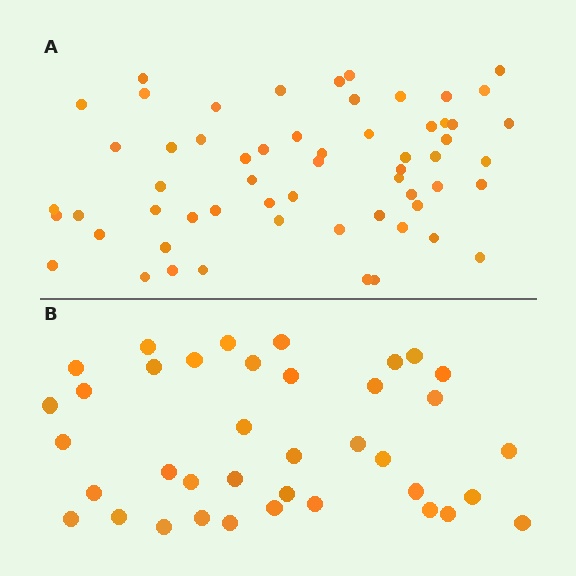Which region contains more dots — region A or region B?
Region A (the top region) has more dots.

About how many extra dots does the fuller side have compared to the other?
Region A has approximately 20 more dots than region B.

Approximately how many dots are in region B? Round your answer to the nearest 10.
About 40 dots. (The exact count is 38, which rounds to 40.)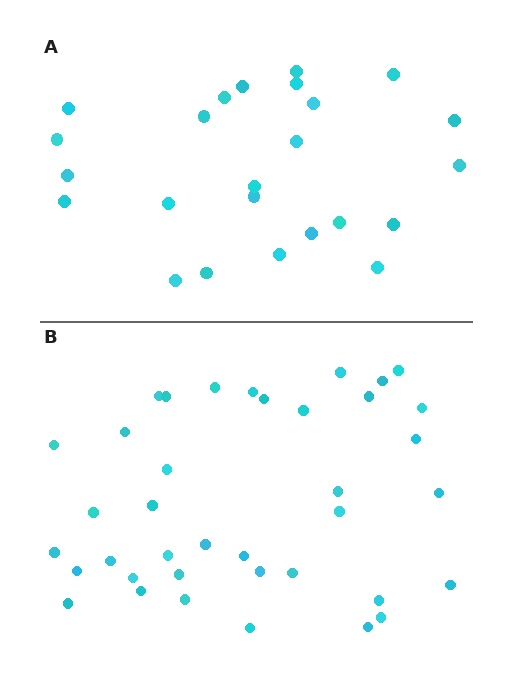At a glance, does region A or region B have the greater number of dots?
Region B (the bottom region) has more dots.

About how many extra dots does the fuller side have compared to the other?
Region B has approximately 15 more dots than region A.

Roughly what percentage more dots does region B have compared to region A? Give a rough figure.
About 60% more.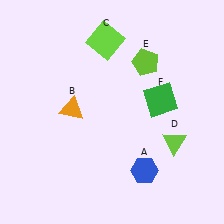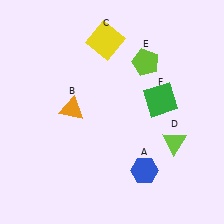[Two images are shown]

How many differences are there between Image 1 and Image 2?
There is 1 difference between the two images.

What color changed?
The square (C) changed from lime in Image 1 to yellow in Image 2.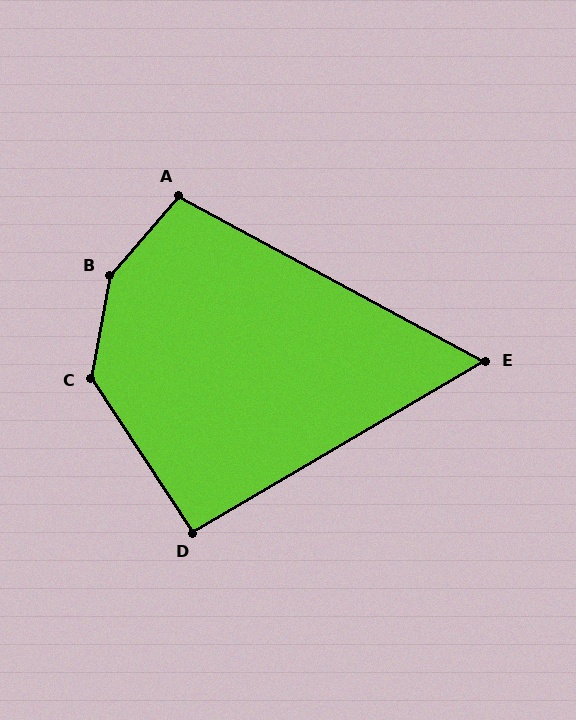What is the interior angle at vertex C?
Approximately 137 degrees (obtuse).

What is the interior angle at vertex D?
Approximately 93 degrees (approximately right).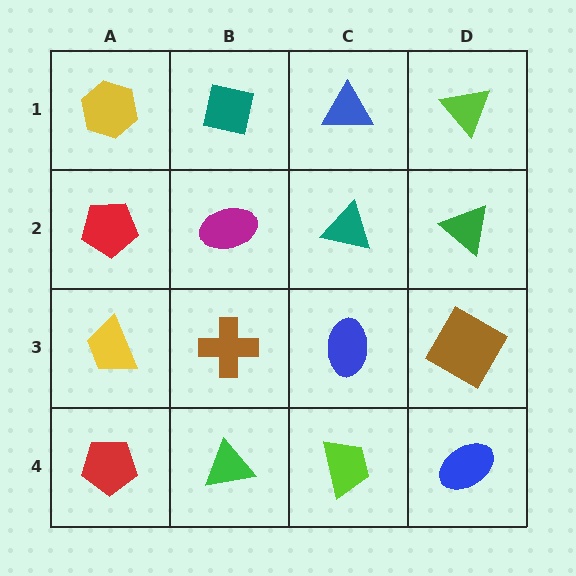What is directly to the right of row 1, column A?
A teal square.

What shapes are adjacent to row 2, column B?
A teal square (row 1, column B), a brown cross (row 3, column B), a red pentagon (row 2, column A), a teal triangle (row 2, column C).